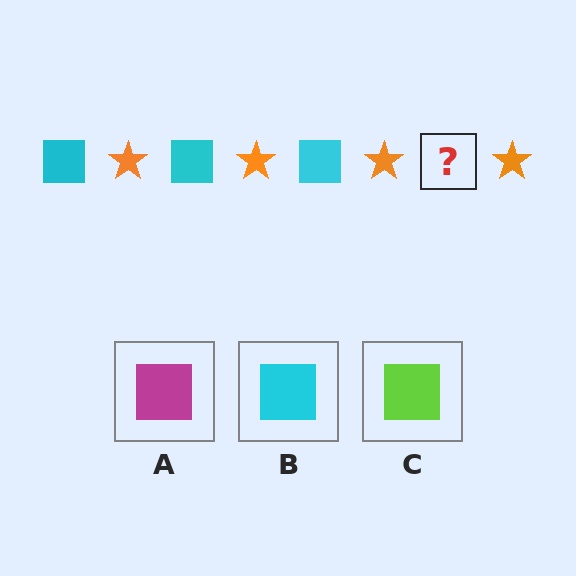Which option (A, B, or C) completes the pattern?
B.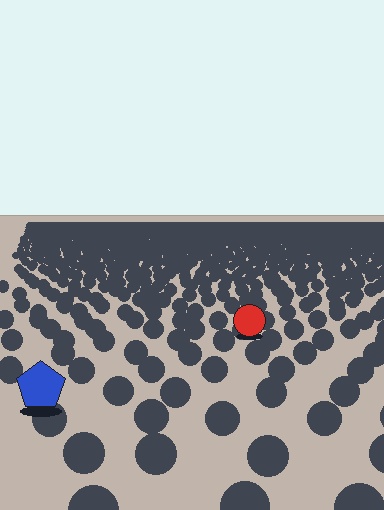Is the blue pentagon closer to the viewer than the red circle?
Yes. The blue pentagon is closer — you can tell from the texture gradient: the ground texture is coarser near it.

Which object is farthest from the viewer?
The red circle is farthest from the viewer. It appears smaller and the ground texture around it is denser.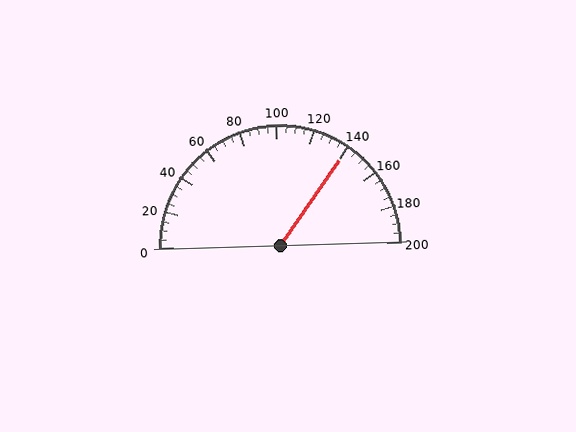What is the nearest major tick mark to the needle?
The nearest major tick mark is 140.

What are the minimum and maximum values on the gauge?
The gauge ranges from 0 to 200.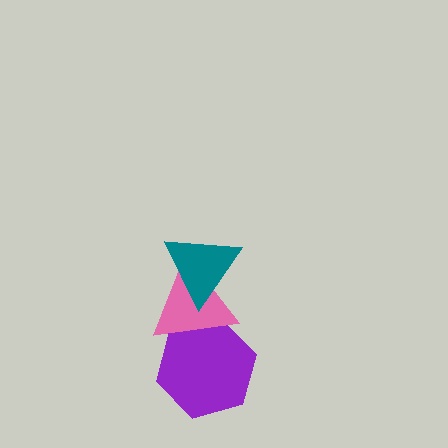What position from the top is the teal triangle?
The teal triangle is 1st from the top.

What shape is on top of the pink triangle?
The teal triangle is on top of the pink triangle.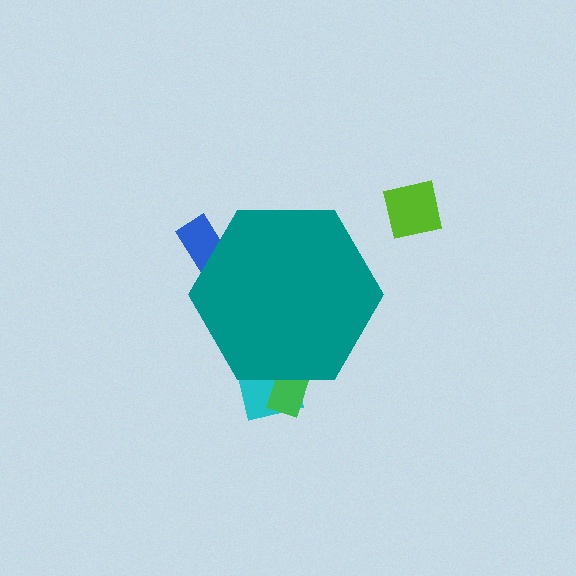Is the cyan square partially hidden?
Yes, the cyan square is partially hidden behind the teal hexagon.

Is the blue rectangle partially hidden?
Yes, the blue rectangle is partially hidden behind the teal hexagon.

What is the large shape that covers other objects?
A teal hexagon.